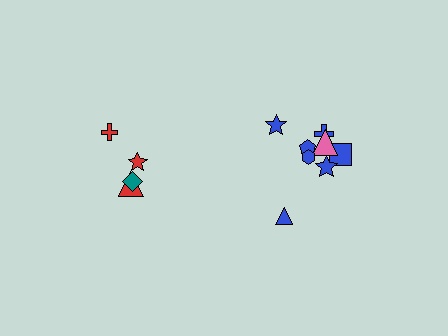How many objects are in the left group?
There are 4 objects.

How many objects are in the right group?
There are 8 objects.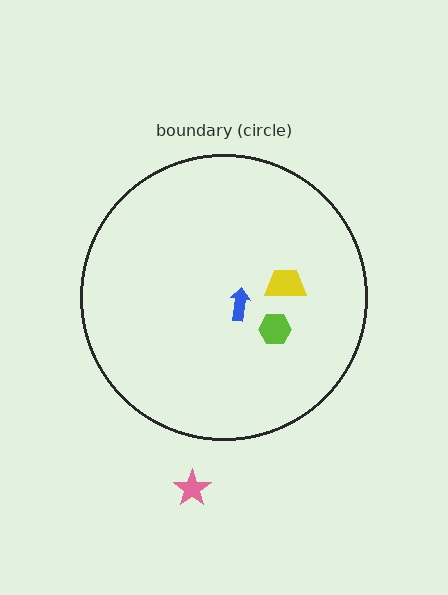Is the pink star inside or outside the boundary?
Outside.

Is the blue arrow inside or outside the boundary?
Inside.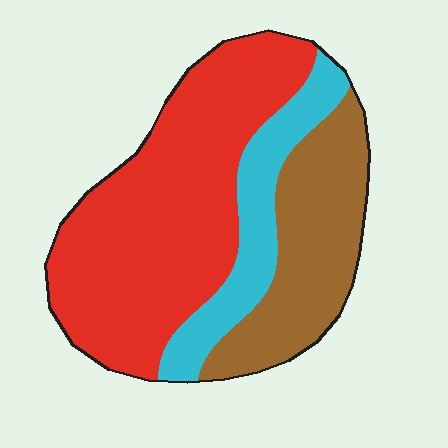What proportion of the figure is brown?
Brown takes up about one quarter (1/4) of the figure.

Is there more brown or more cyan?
Brown.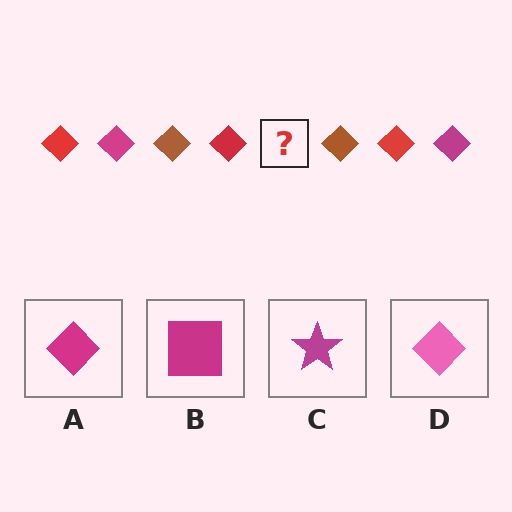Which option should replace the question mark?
Option A.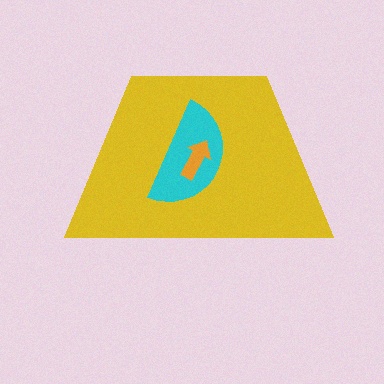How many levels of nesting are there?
3.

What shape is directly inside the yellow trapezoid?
The cyan semicircle.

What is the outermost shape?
The yellow trapezoid.